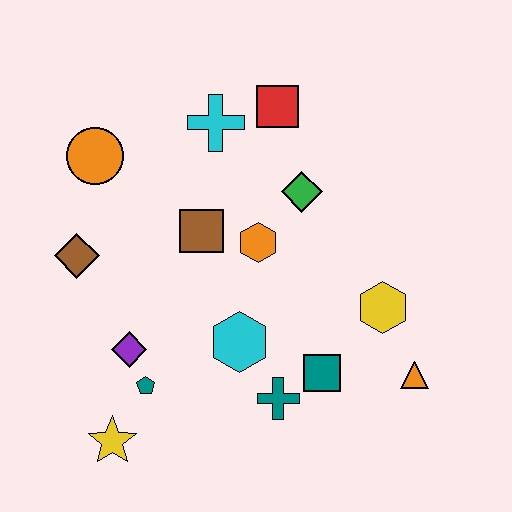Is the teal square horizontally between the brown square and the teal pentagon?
No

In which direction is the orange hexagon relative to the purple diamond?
The orange hexagon is to the right of the purple diamond.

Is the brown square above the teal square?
Yes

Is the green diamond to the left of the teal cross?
No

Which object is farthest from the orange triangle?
The orange circle is farthest from the orange triangle.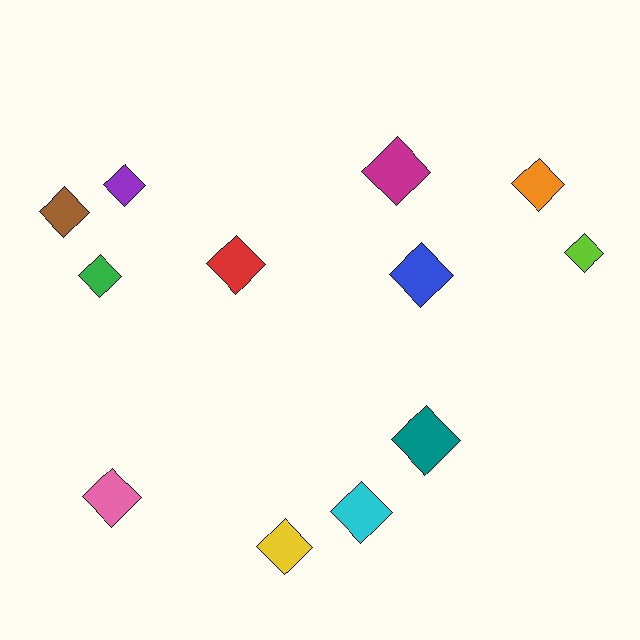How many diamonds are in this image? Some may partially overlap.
There are 12 diamonds.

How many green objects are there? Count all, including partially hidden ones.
There is 1 green object.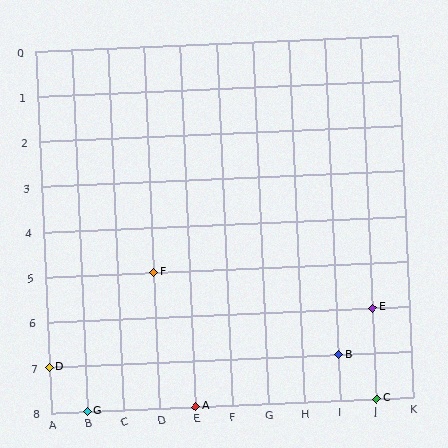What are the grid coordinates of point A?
Point A is at grid coordinates (E, 8).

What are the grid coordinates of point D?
Point D is at grid coordinates (A, 7).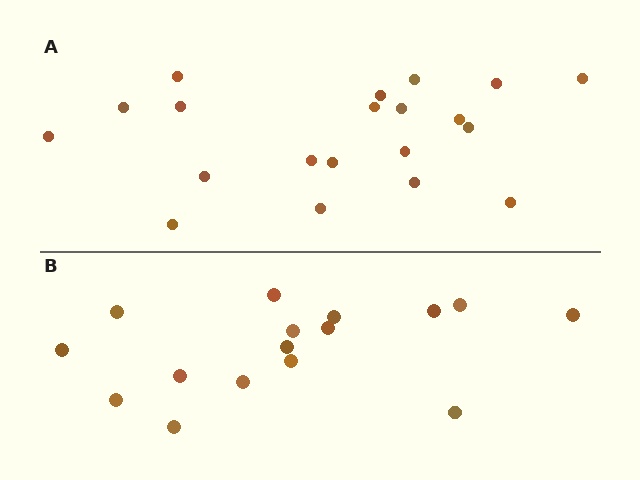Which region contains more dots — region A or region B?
Region A (the top region) has more dots.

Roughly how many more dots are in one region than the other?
Region A has about 4 more dots than region B.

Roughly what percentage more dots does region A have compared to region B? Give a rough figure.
About 25% more.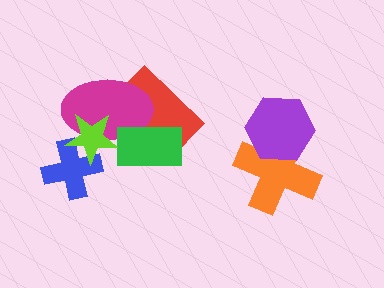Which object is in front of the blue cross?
The lime star is in front of the blue cross.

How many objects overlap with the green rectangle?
2 objects overlap with the green rectangle.